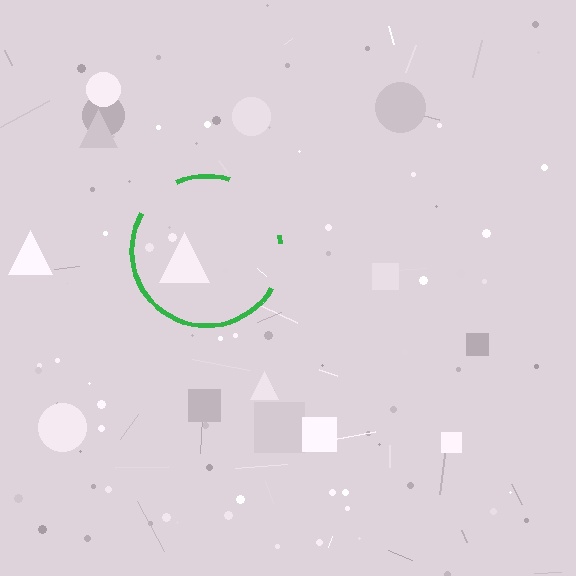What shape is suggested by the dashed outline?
The dashed outline suggests a circle.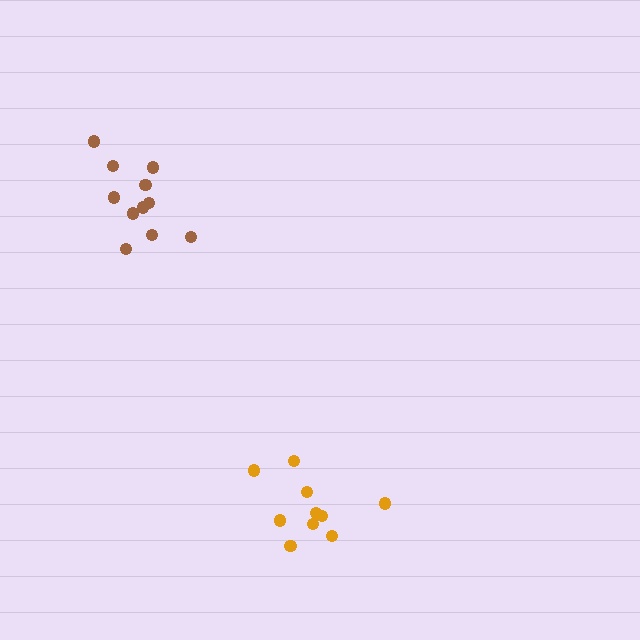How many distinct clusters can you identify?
There are 2 distinct clusters.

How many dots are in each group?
Group 1: 11 dots, Group 2: 10 dots (21 total).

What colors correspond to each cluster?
The clusters are colored: brown, orange.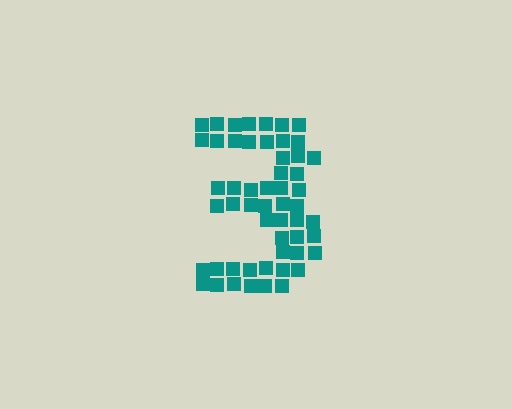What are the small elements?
The small elements are squares.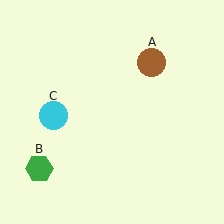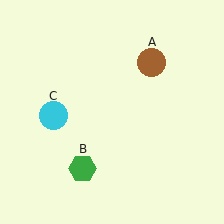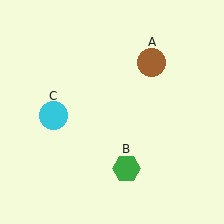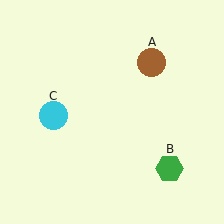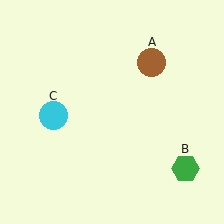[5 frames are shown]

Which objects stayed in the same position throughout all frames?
Brown circle (object A) and cyan circle (object C) remained stationary.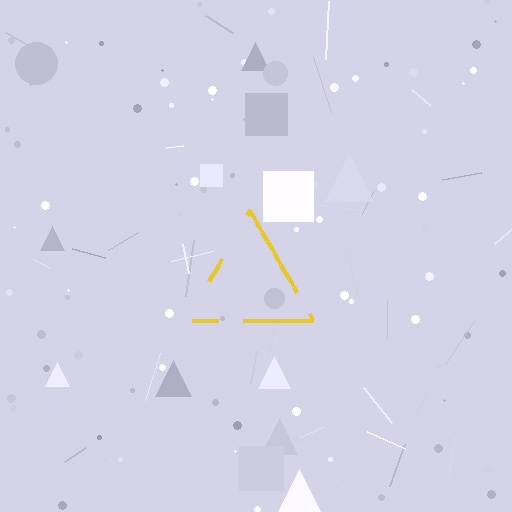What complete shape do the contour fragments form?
The contour fragments form a triangle.